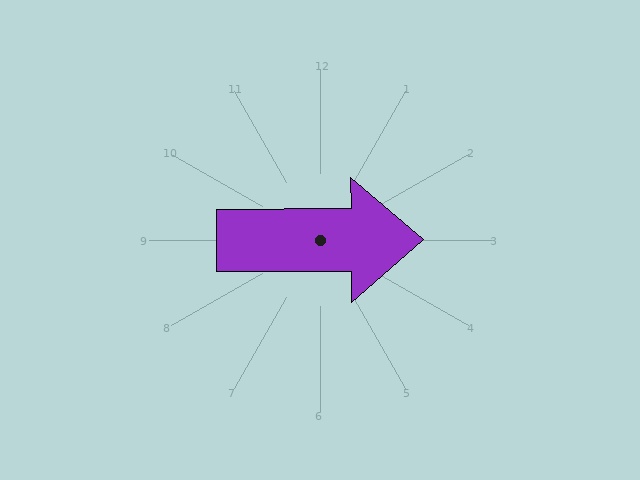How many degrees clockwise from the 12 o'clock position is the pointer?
Approximately 90 degrees.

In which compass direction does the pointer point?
East.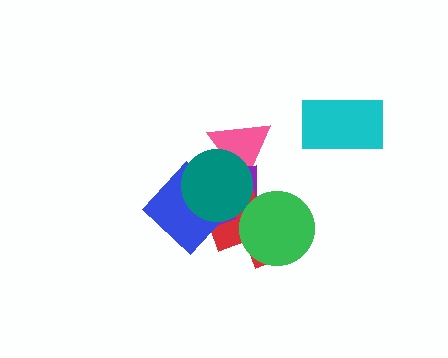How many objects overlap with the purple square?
5 objects overlap with the purple square.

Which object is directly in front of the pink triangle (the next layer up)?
The purple square is directly in front of the pink triangle.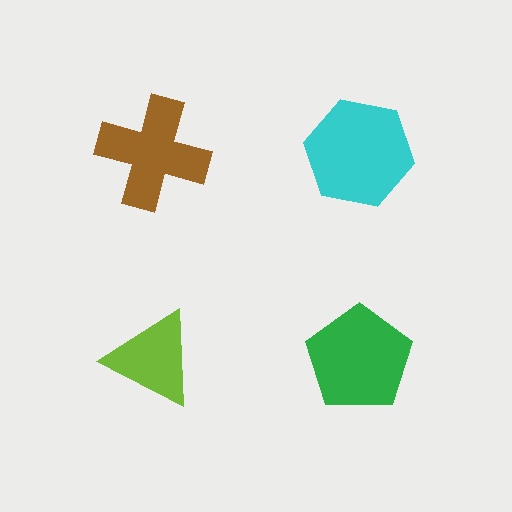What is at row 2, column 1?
A lime triangle.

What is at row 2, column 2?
A green pentagon.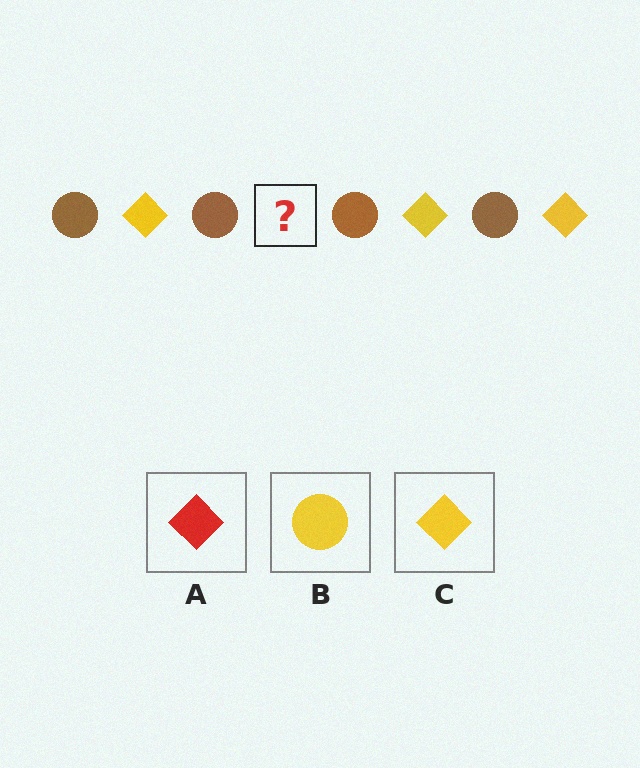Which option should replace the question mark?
Option C.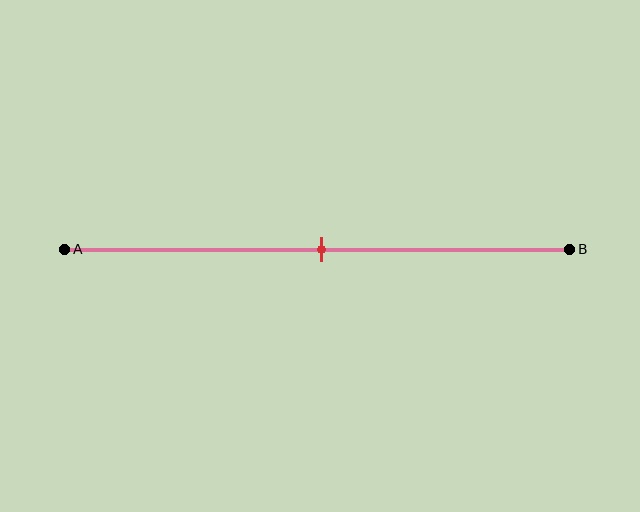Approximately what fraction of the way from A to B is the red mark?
The red mark is approximately 50% of the way from A to B.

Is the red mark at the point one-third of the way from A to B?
No, the mark is at about 50% from A, not at the 33% one-third point.